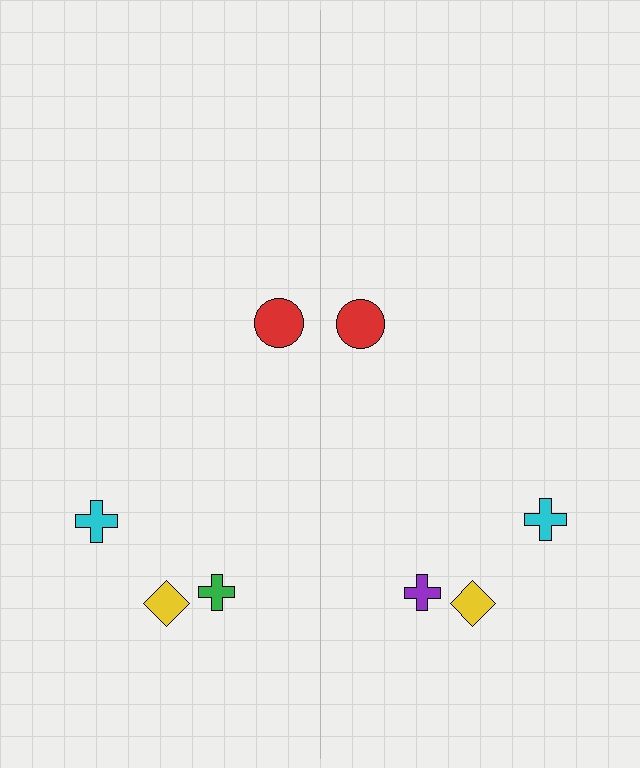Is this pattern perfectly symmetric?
No, the pattern is not perfectly symmetric. The purple cross on the right side breaks the symmetry — its mirror counterpart is green.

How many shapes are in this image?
There are 8 shapes in this image.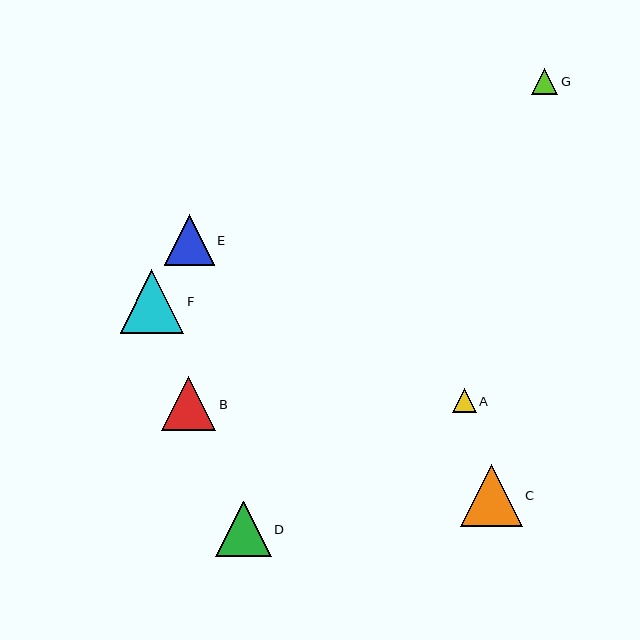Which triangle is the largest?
Triangle F is the largest with a size of approximately 63 pixels.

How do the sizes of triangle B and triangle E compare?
Triangle B and triangle E are approximately the same size.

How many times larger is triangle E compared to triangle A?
Triangle E is approximately 2.1 times the size of triangle A.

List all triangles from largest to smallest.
From largest to smallest: F, C, D, B, E, G, A.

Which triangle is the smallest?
Triangle A is the smallest with a size of approximately 24 pixels.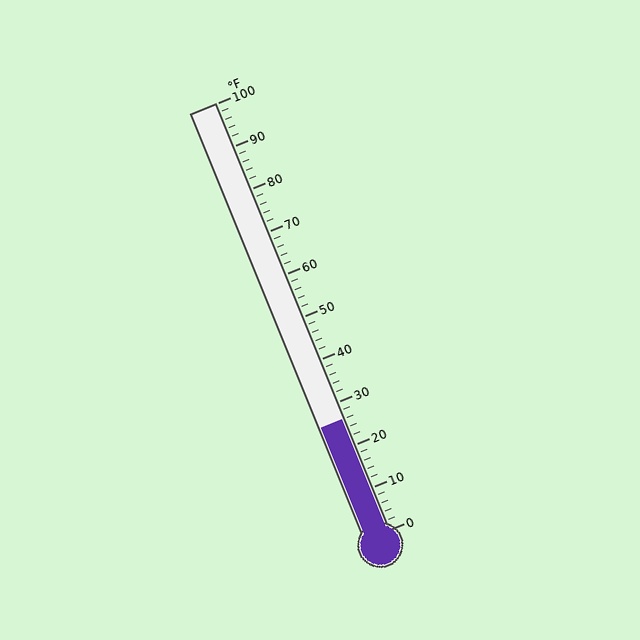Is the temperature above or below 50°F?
The temperature is below 50°F.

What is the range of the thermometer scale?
The thermometer scale ranges from 0°F to 100°F.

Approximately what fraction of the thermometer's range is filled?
The thermometer is filled to approximately 25% of its range.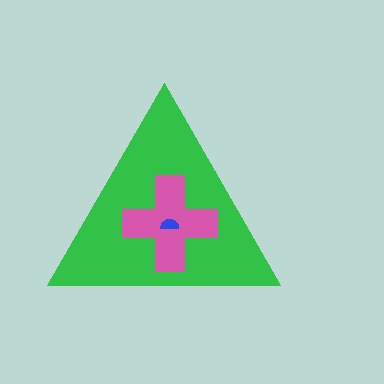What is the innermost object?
The blue semicircle.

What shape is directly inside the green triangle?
The pink cross.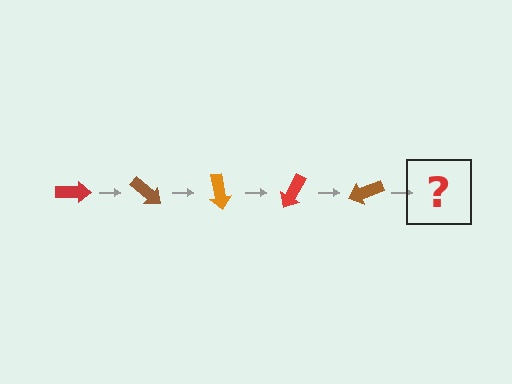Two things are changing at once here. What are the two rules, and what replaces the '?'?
The two rules are that it rotates 40 degrees each step and the color cycles through red, brown, and orange. The '?' should be an orange arrow, rotated 200 degrees from the start.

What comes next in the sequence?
The next element should be an orange arrow, rotated 200 degrees from the start.